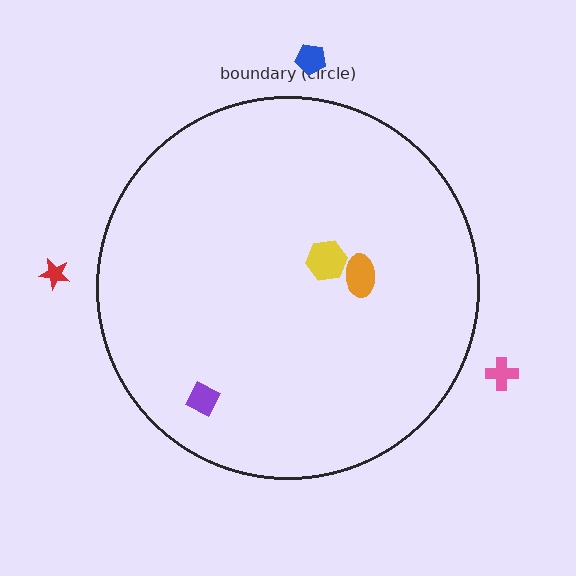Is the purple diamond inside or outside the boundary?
Inside.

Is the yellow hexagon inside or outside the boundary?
Inside.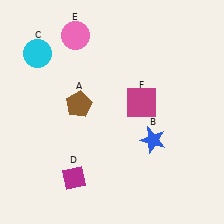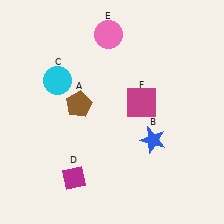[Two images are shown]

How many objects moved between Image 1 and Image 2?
2 objects moved between the two images.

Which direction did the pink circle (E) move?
The pink circle (E) moved right.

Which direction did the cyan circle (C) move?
The cyan circle (C) moved down.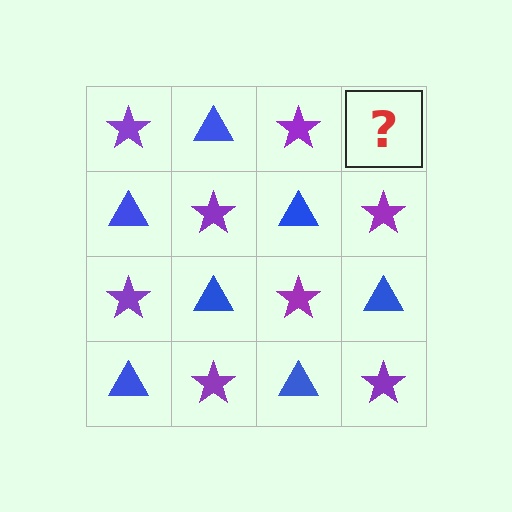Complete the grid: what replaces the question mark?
The question mark should be replaced with a blue triangle.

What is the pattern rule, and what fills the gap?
The rule is that it alternates purple star and blue triangle in a checkerboard pattern. The gap should be filled with a blue triangle.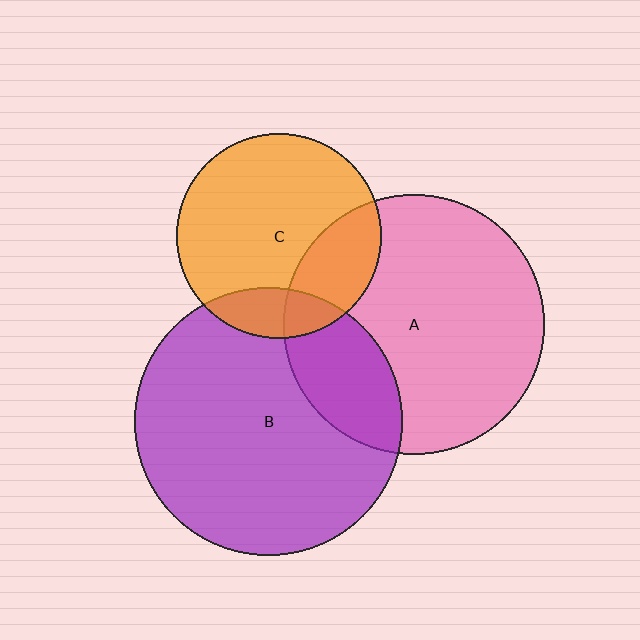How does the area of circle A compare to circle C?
Approximately 1.6 times.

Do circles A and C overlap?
Yes.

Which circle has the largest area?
Circle B (purple).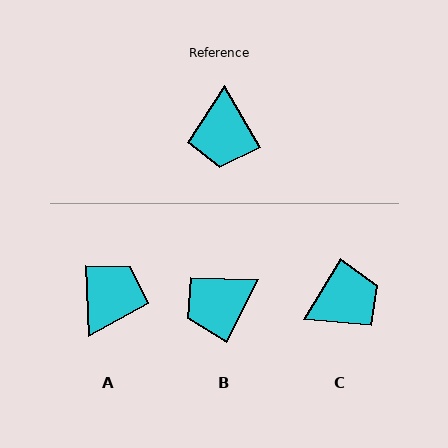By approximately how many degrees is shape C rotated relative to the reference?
Approximately 119 degrees counter-clockwise.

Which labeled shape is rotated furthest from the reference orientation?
A, about 153 degrees away.